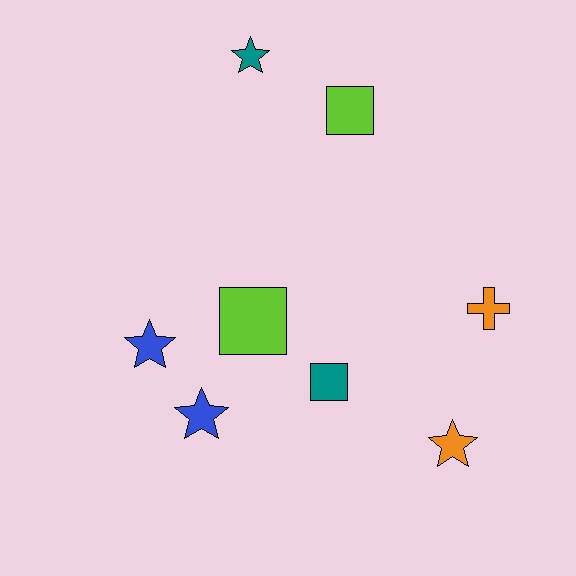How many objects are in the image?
There are 8 objects.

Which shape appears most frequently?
Star, with 4 objects.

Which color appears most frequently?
Teal, with 2 objects.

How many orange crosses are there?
There is 1 orange cross.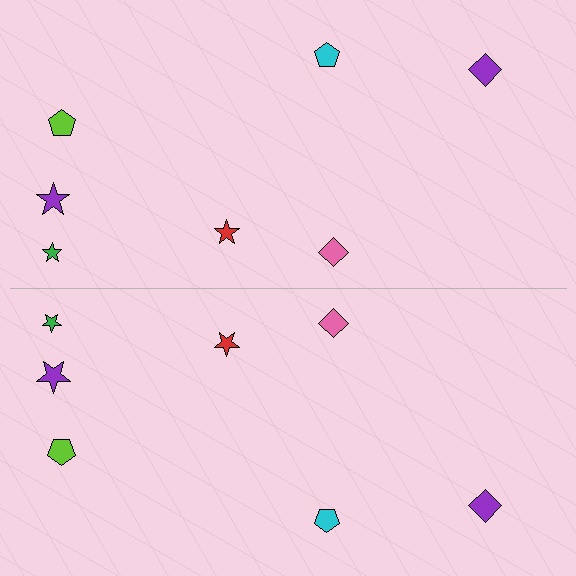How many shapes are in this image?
There are 14 shapes in this image.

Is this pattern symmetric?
Yes, this pattern has bilateral (reflection) symmetry.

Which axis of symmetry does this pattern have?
The pattern has a horizontal axis of symmetry running through the center of the image.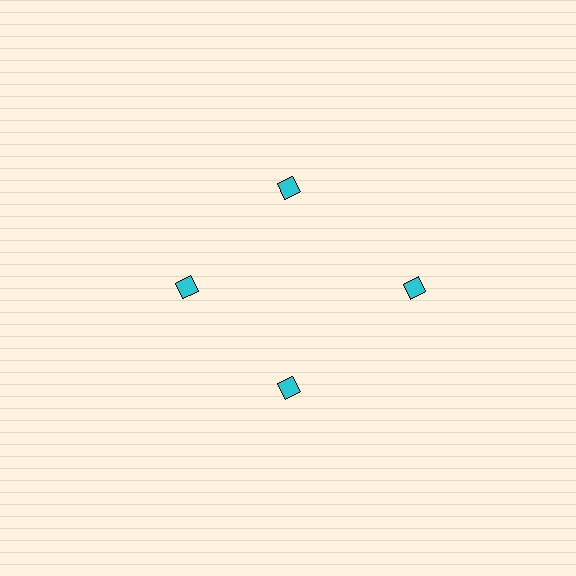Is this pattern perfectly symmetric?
No. The 4 cyan diamonds are arranged in a ring, but one element near the 3 o'clock position is pushed outward from the center, breaking the 4-fold rotational symmetry.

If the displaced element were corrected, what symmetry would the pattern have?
It would have 4-fold rotational symmetry — the pattern would map onto itself every 90 degrees.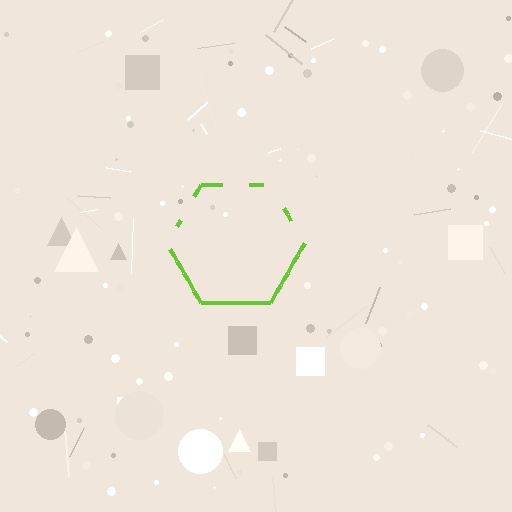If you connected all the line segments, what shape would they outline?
They would outline a hexagon.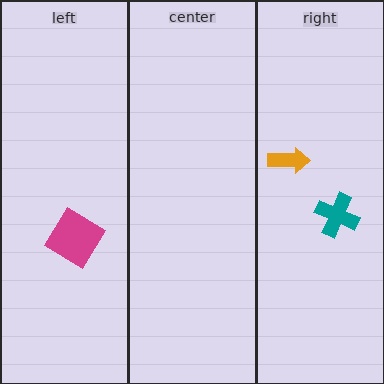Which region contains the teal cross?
The right region.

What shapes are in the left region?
The magenta diamond.